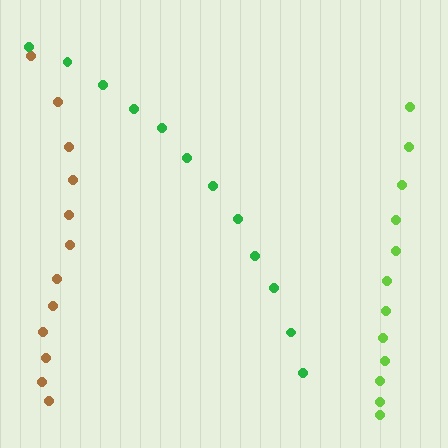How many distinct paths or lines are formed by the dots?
There are 3 distinct paths.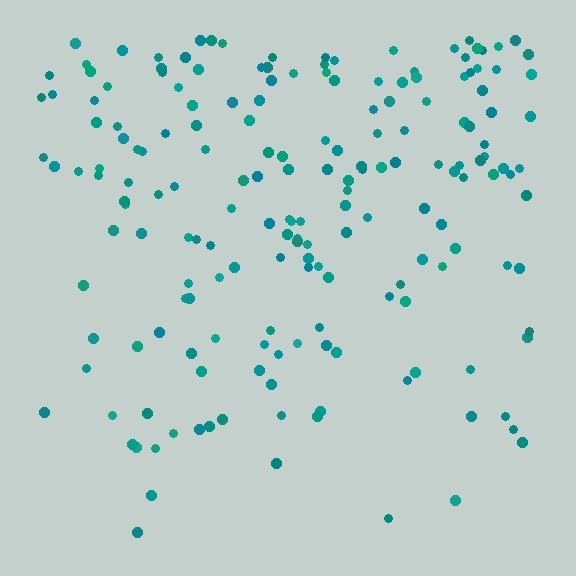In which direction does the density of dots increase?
From bottom to top, with the top side densest.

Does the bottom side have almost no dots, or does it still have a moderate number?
Still a moderate number, just noticeably fewer than the top.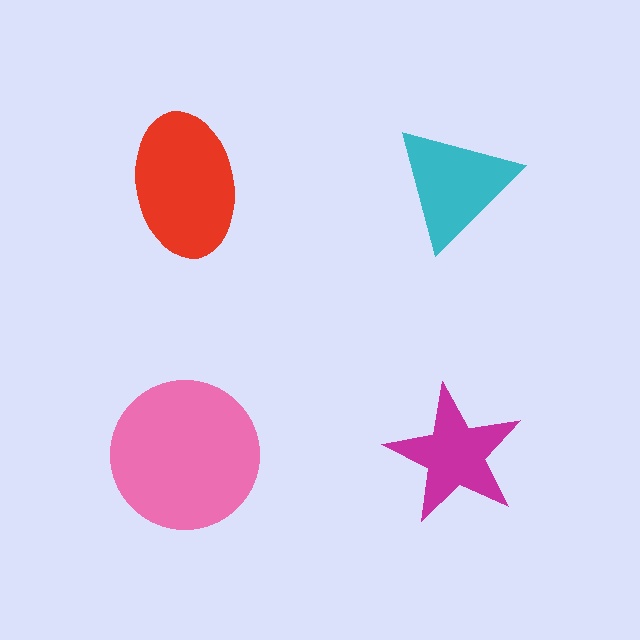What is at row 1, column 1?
A red ellipse.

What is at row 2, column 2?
A magenta star.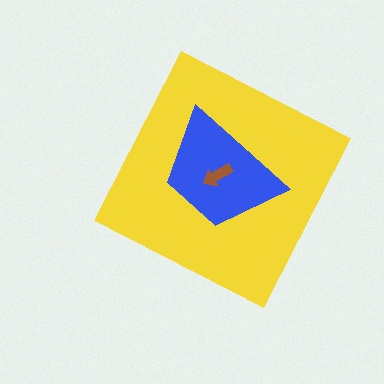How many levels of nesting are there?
3.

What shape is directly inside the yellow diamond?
The blue trapezoid.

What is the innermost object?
The brown arrow.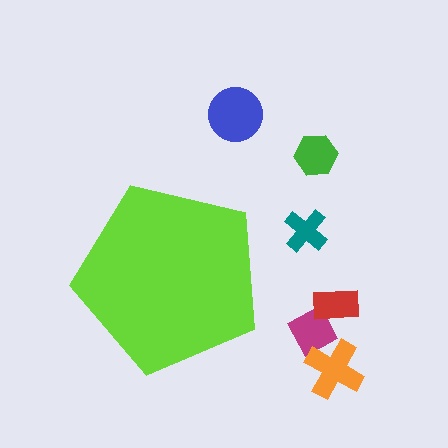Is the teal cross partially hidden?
No, the teal cross is fully visible.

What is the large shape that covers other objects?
A lime pentagon.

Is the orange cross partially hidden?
No, the orange cross is fully visible.